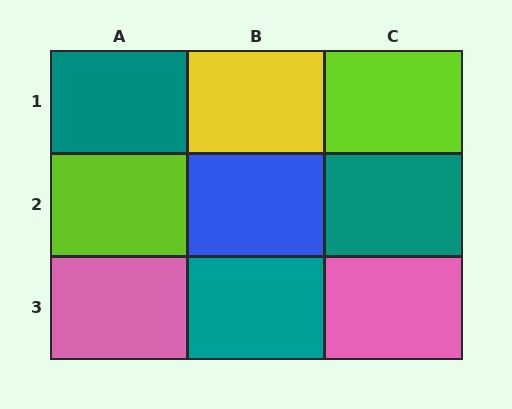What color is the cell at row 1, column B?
Yellow.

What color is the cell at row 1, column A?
Teal.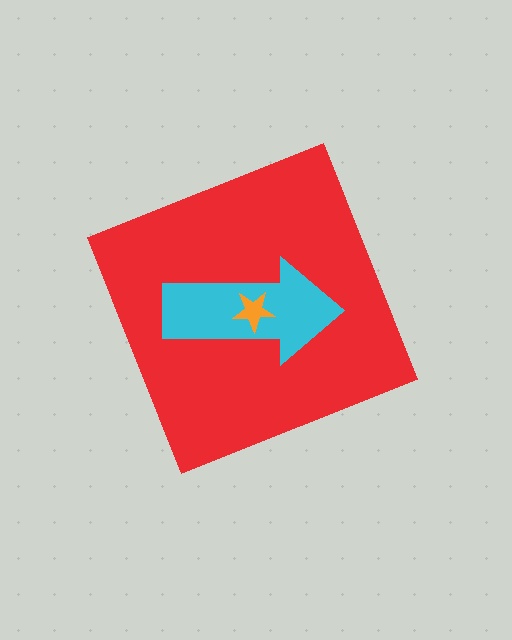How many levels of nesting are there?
3.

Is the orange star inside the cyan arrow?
Yes.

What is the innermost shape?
The orange star.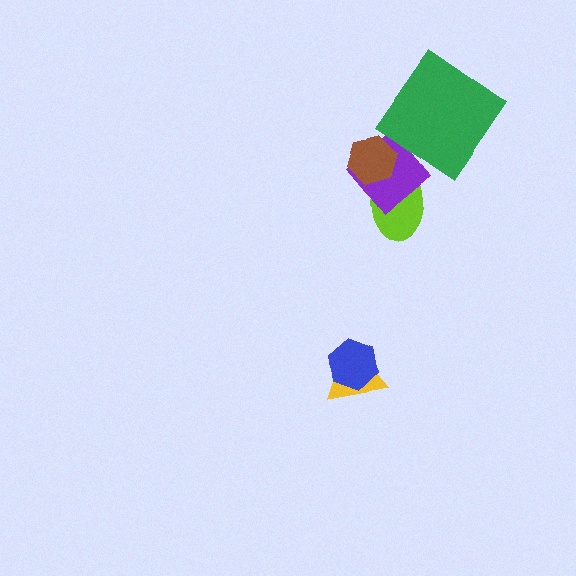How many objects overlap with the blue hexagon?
1 object overlaps with the blue hexagon.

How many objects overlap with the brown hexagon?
2 objects overlap with the brown hexagon.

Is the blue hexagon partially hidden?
No, no other shape covers it.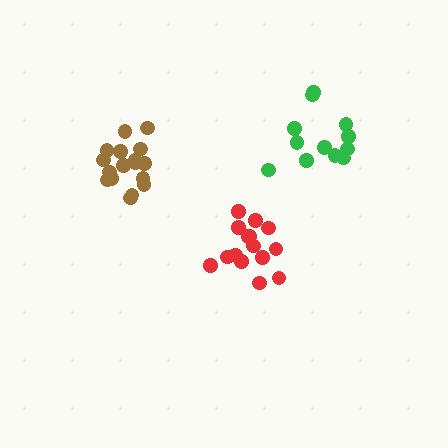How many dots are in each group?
Group 1: 15 dots, Group 2: 12 dots, Group 3: 17 dots (44 total).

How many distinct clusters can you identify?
There are 3 distinct clusters.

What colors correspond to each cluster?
The clusters are colored: red, green, brown.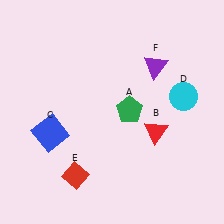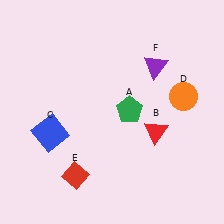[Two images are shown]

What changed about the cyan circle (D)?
In Image 1, D is cyan. In Image 2, it changed to orange.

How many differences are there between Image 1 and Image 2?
There is 1 difference between the two images.